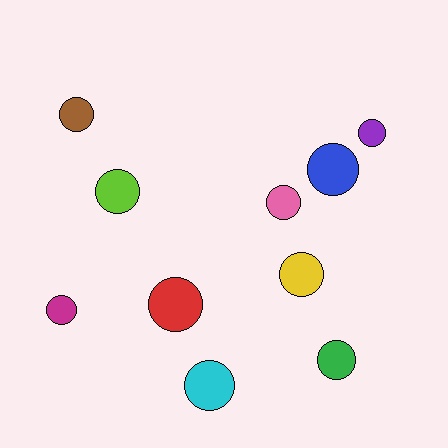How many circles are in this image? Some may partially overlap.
There are 10 circles.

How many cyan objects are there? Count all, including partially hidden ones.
There is 1 cyan object.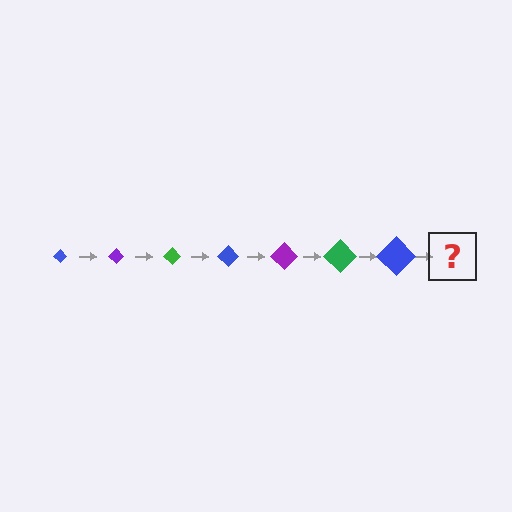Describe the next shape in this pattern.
It should be a purple diamond, larger than the previous one.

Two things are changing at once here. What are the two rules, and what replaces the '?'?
The two rules are that the diamond grows larger each step and the color cycles through blue, purple, and green. The '?' should be a purple diamond, larger than the previous one.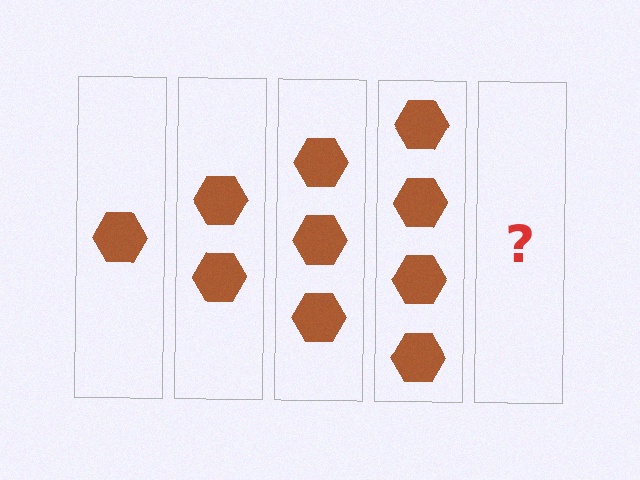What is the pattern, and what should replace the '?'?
The pattern is that each step adds one more hexagon. The '?' should be 5 hexagons.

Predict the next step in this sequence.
The next step is 5 hexagons.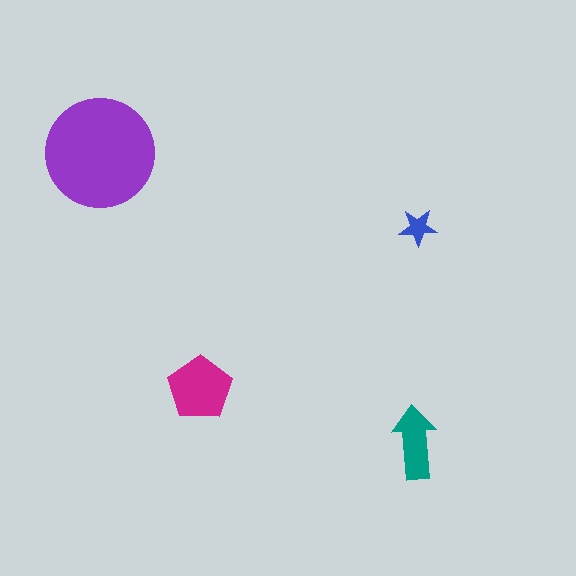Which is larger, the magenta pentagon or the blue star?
The magenta pentagon.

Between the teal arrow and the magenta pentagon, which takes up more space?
The magenta pentagon.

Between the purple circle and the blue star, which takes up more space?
The purple circle.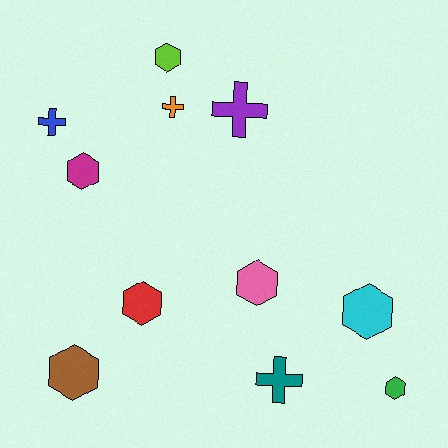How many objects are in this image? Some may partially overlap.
There are 11 objects.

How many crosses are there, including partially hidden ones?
There are 4 crosses.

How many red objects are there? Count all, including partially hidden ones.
There is 1 red object.